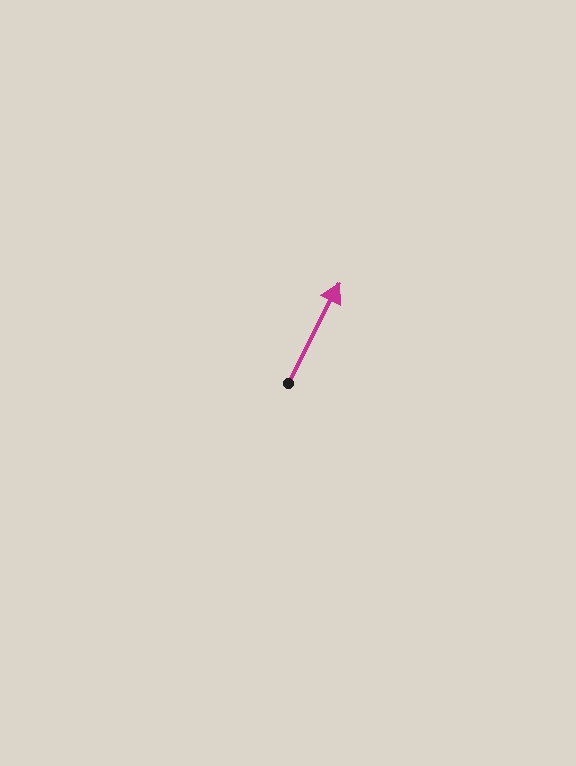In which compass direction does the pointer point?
Northeast.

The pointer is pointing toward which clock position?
Roughly 1 o'clock.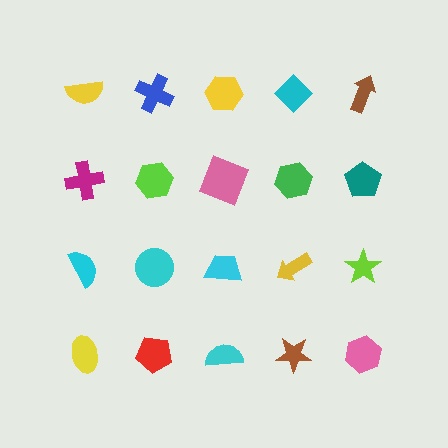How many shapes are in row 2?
5 shapes.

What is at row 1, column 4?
A cyan diamond.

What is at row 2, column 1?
A magenta cross.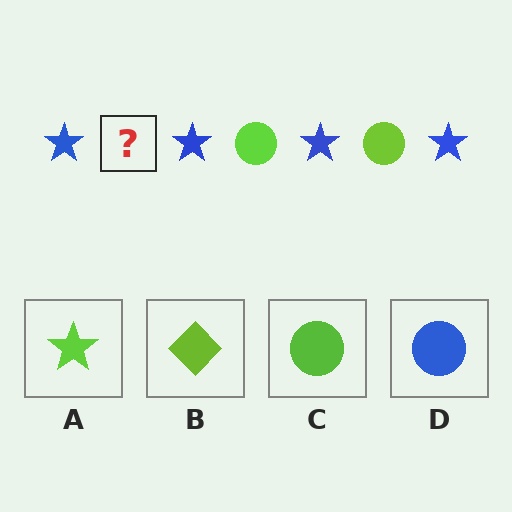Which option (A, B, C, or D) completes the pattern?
C.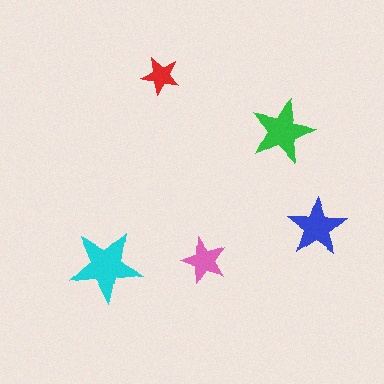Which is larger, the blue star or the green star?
The green one.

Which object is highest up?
The red star is topmost.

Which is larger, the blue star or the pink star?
The blue one.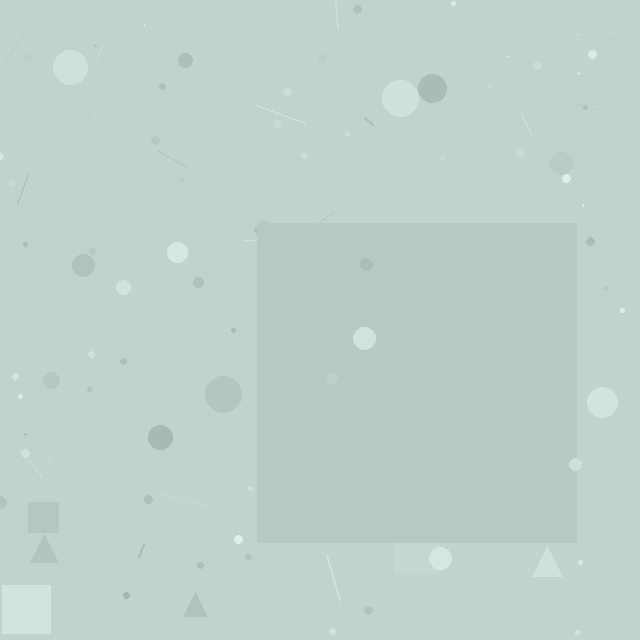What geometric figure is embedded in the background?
A square is embedded in the background.